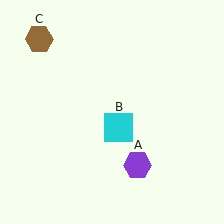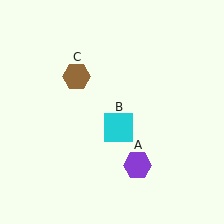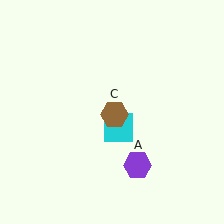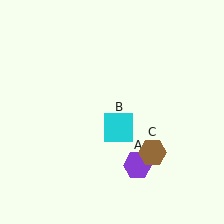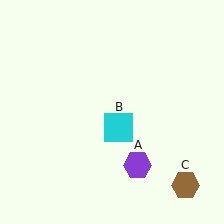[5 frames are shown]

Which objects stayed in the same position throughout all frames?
Purple hexagon (object A) and cyan square (object B) remained stationary.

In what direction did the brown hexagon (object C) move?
The brown hexagon (object C) moved down and to the right.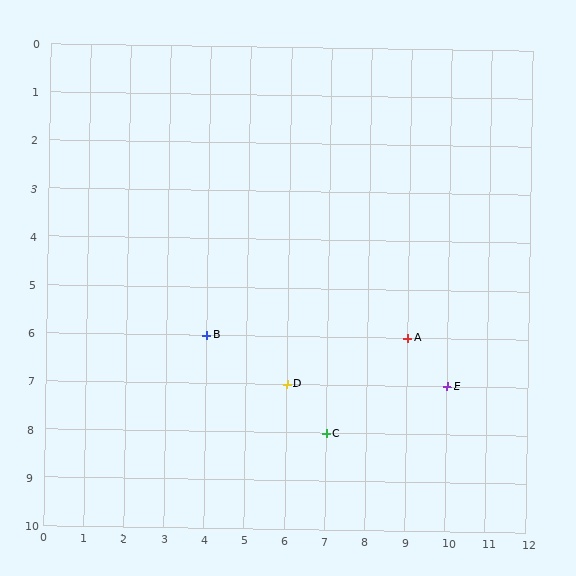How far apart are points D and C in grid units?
Points D and C are 1 column and 1 row apart (about 1.4 grid units diagonally).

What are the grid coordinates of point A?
Point A is at grid coordinates (9, 6).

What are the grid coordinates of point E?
Point E is at grid coordinates (10, 7).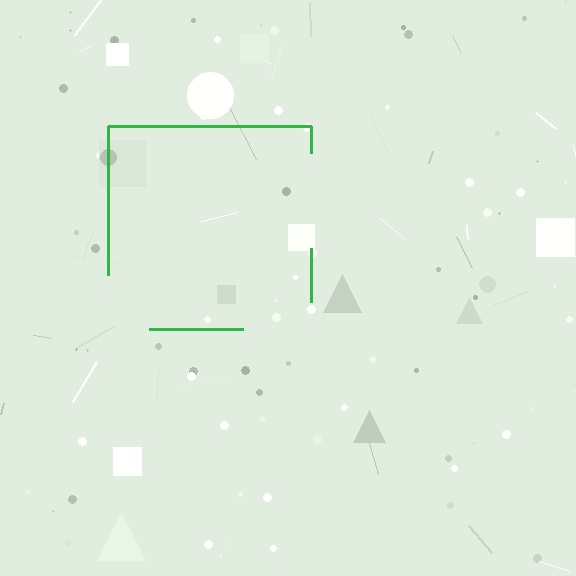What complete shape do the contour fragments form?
The contour fragments form a square.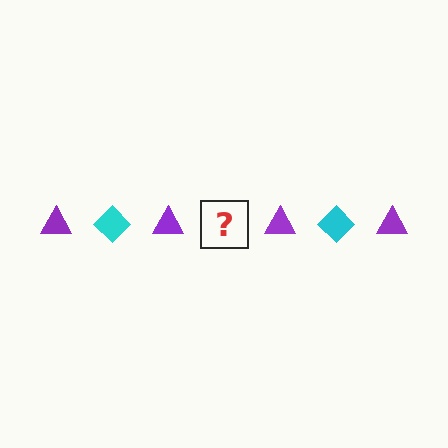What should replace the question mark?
The question mark should be replaced with a cyan diamond.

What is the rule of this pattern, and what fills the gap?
The rule is that the pattern alternates between purple triangle and cyan diamond. The gap should be filled with a cyan diamond.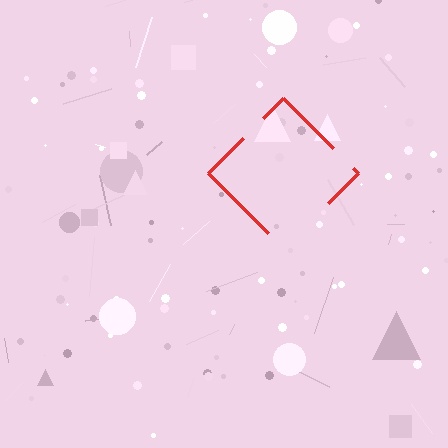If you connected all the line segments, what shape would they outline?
They would outline a diamond.